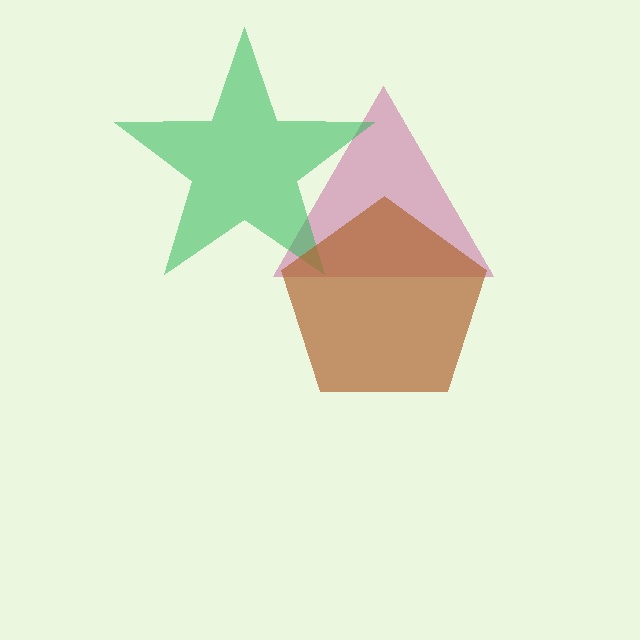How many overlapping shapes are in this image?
There are 3 overlapping shapes in the image.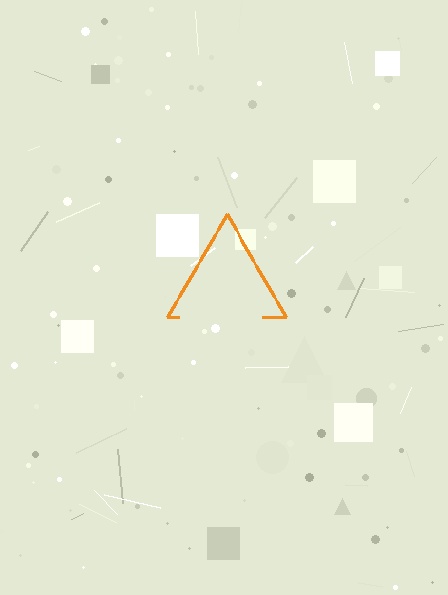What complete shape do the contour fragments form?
The contour fragments form a triangle.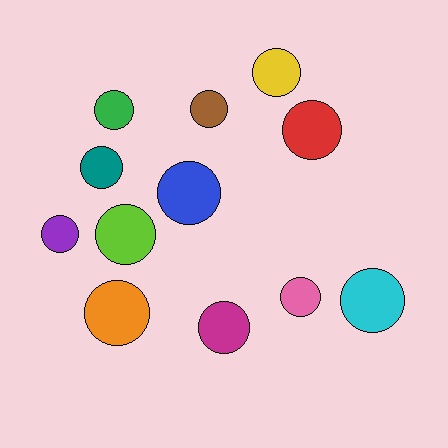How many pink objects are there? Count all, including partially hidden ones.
There is 1 pink object.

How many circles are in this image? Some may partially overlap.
There are 12 circles.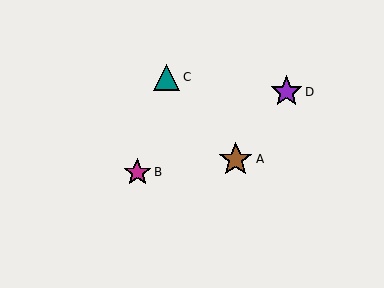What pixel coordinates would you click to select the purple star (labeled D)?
Click at (286, 92) to select the purple star D.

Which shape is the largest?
The brown star (labeled A) is the largest.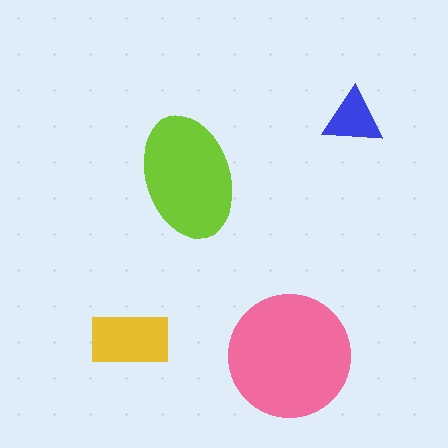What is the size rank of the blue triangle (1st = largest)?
4th.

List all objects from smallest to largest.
The blue triangle, the yellow rectangle, the lime ellipse, the pink circle.